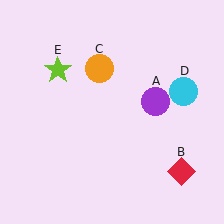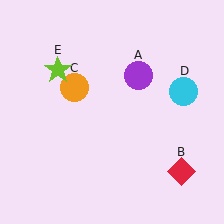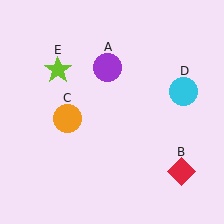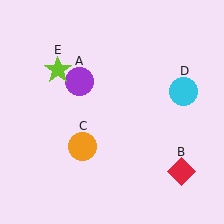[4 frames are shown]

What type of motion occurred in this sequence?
The purple circle (object A), orange circle (object C) rotated counterclockwise around the center of the scene.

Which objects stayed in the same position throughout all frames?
Red diamond (object B) and cyan circle (object D) and lime star (object E) remained stationary.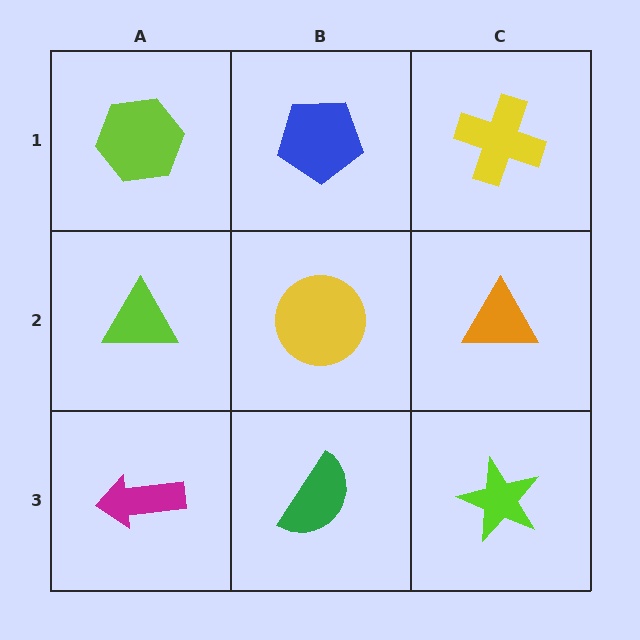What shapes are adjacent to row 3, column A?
A lime triangle (row 2, column A), a green semicircle (row 3, column B).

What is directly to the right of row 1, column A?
A blue pentagon.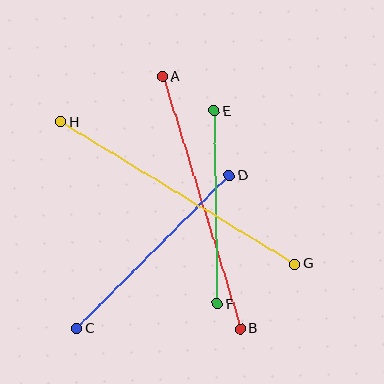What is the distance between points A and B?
The distance is approximately 264 pixels.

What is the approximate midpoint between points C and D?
The midpoint is at approximately (153, 252) pixels.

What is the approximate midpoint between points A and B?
The midpoint is at approximately (202, 203) pixels.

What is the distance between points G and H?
The distance is approximately 275 pixels.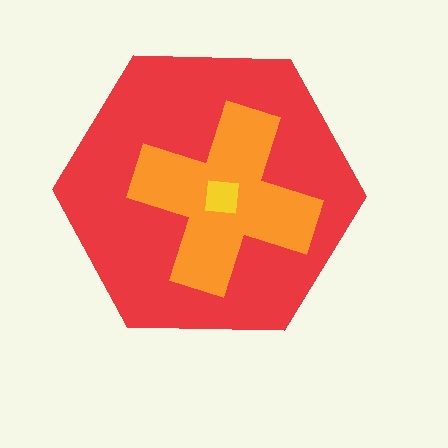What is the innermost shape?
The yellow square.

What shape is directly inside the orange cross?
The yellow square.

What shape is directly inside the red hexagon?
The orange cross.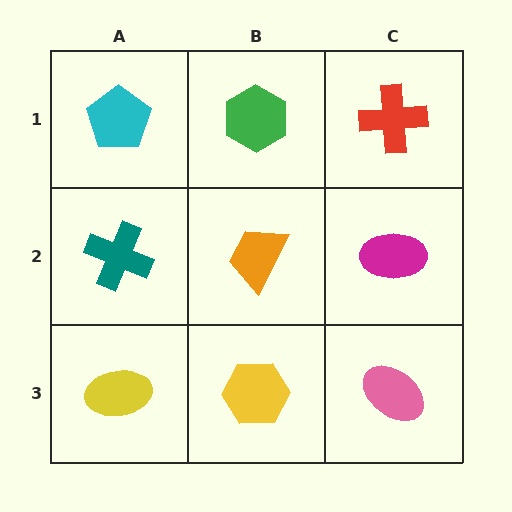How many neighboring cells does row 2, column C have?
3.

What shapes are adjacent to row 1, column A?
A teal cross (row 2, column A), a green hexagon (row 1, column B).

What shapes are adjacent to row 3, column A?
A teal cross (row 2, column A), a yellow hexagon (row 3, column B).